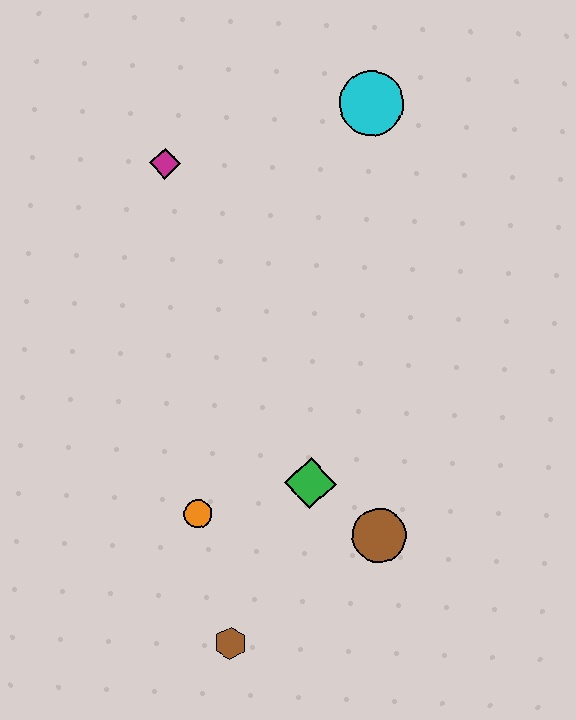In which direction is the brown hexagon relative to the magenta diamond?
The brown hexagon is below the magenta diamond.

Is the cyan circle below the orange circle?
No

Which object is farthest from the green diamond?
The cyan circle is farthest from the green diamond.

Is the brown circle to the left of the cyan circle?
No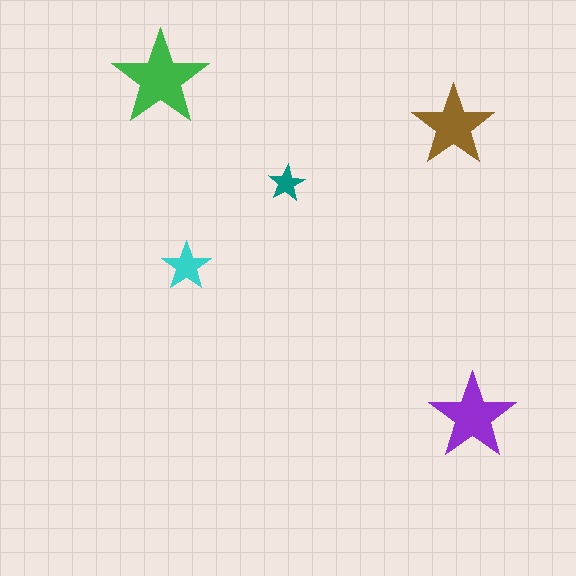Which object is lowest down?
The purple star is bottommost.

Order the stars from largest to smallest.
the green one, the purple one, the brown one, the cyan one, the teal one.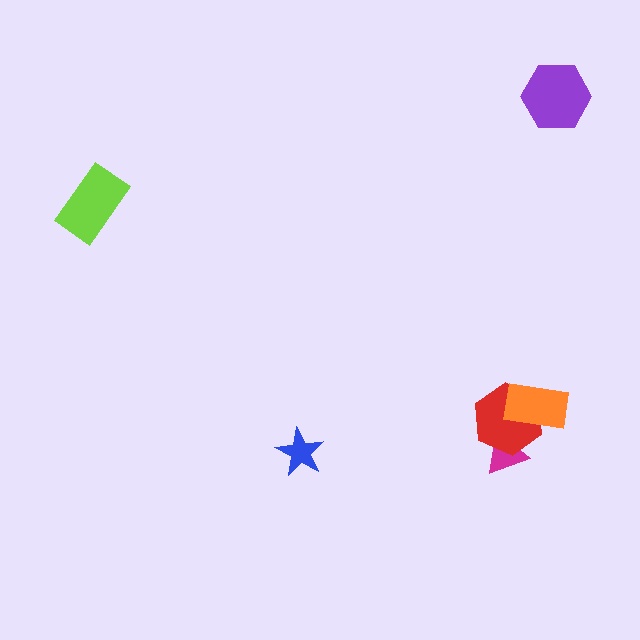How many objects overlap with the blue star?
0 objects overlap with the blue star.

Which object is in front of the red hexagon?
The orange rectangle is in front of the red hexagon.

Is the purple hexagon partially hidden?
No, no other shape covers it.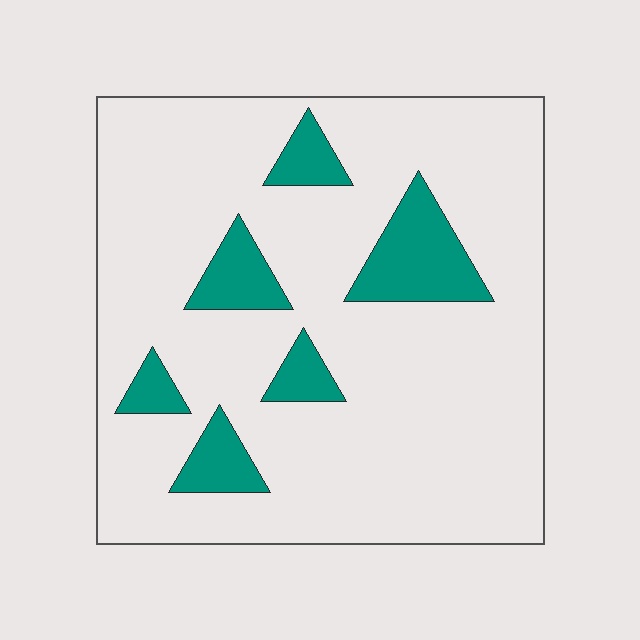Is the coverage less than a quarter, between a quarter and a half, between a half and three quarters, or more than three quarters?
Less than a quarter.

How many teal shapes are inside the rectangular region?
6.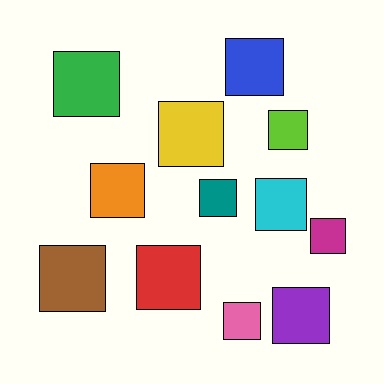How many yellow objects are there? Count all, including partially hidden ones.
There is 1 yellow object.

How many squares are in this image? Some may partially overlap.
There are 12 squares.